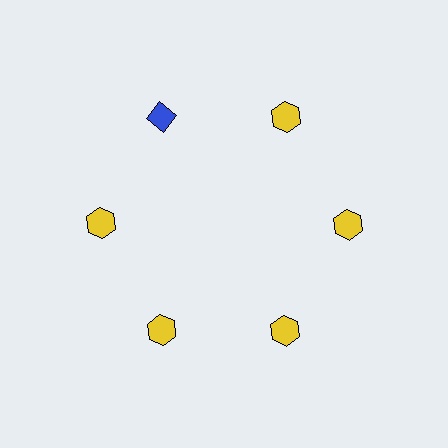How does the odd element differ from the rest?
It differs in both color (blue instead of yellow) and shape (diamond instead of hexagon).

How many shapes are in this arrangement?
There are 6 shapes arranged in a ring pattern.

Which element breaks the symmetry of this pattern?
The blue diamond at roughly the 11 o'clock position breaks the symmetry. All other shapes are yellow hexagons.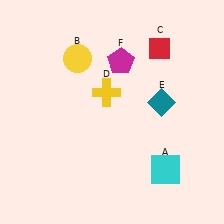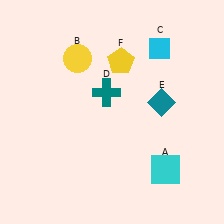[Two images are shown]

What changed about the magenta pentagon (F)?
In Image 1, F is magenta. In Image 2, it changed to yellow.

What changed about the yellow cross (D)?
In Image 1, D is yellow. In Image 2, it changed to teal.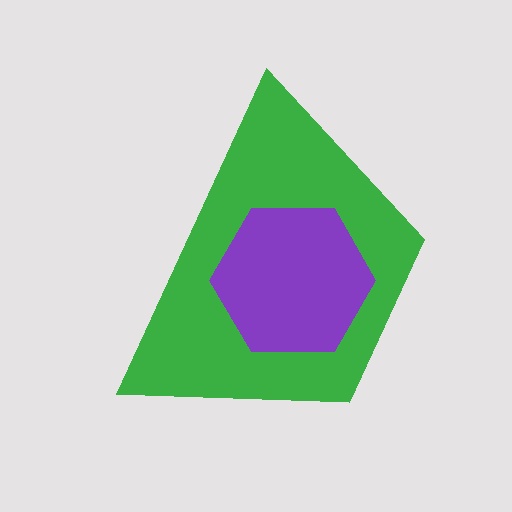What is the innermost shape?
The purple hexagon.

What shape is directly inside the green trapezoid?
The purple hexagon.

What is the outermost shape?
The green trapezoid.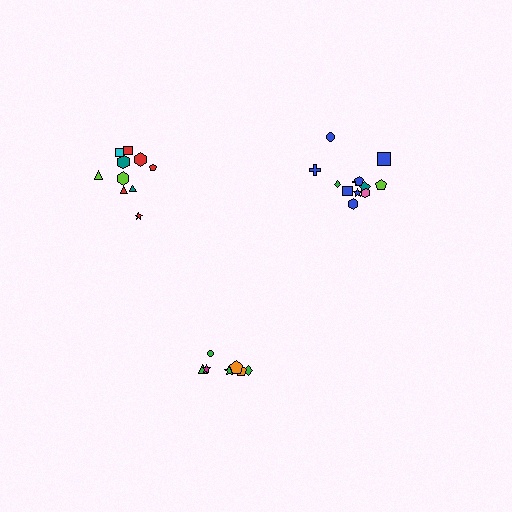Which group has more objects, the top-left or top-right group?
The top-right group.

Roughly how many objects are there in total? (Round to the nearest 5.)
Roughly 30 objects in total.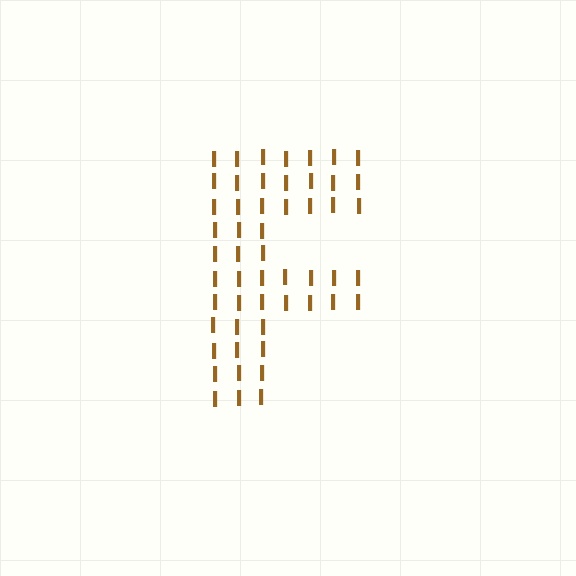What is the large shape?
The large shape is the letter F.